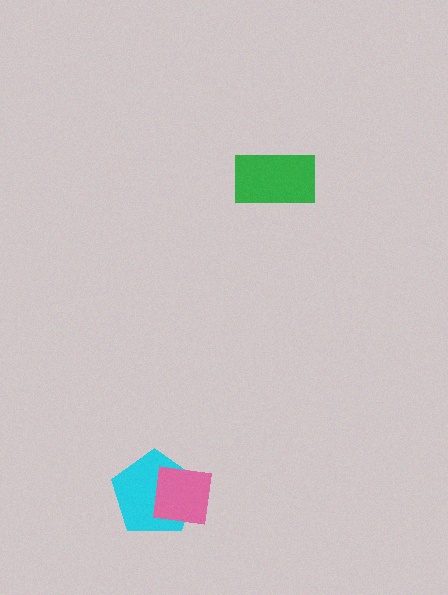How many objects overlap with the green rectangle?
0 objects overlap with the green rectangle.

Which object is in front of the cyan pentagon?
The pink square is in front of the cyan pentagon.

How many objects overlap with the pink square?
1 object overlaps with the pink square.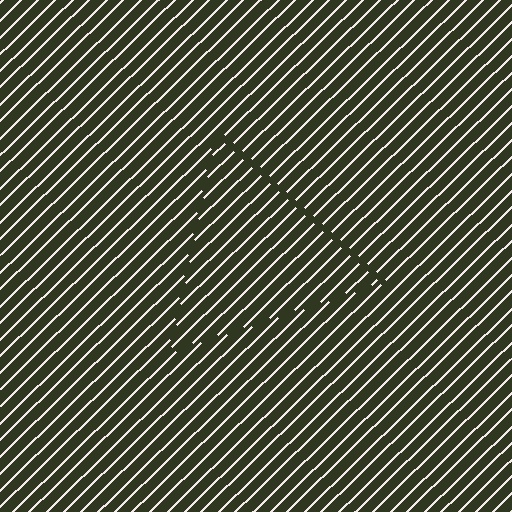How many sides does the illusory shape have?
3 sides — the line-ends trace a triangle.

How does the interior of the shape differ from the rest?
The interior of the shape contains the same grating, shifted by half a period — the contour is defined by the phase discontinuity where line-ends from the inner and outer gratings abut.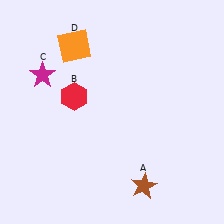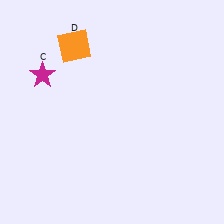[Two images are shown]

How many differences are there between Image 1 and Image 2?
There are 2 differences between the two images.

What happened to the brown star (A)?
The brown star (A) was removed in Image 2. It was in the bottom-right area of Image 1.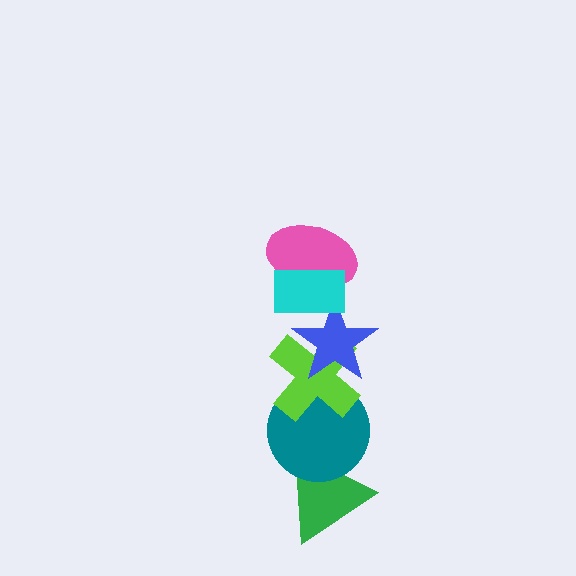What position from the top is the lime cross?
The lime cross is 4th from the top.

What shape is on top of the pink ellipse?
The cyan rectangle is on top of the pink ellipse.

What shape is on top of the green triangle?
The teal circle is on top of the green triangle.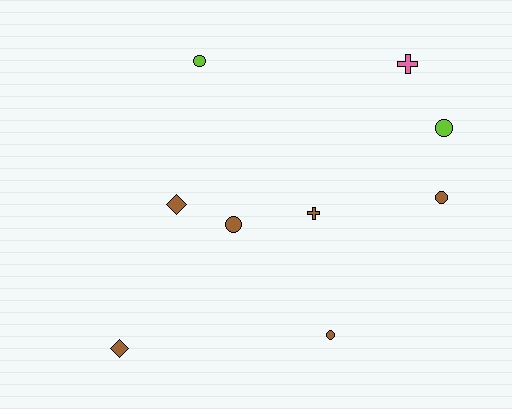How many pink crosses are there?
There is 1 pink cross.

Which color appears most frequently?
Brown, with 6 objects.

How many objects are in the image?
There are 9 objects.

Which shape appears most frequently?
Circle, with 5 objects.